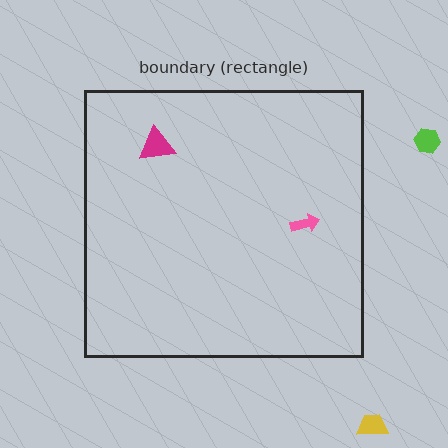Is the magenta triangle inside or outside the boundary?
Inside.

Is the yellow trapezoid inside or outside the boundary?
Outside.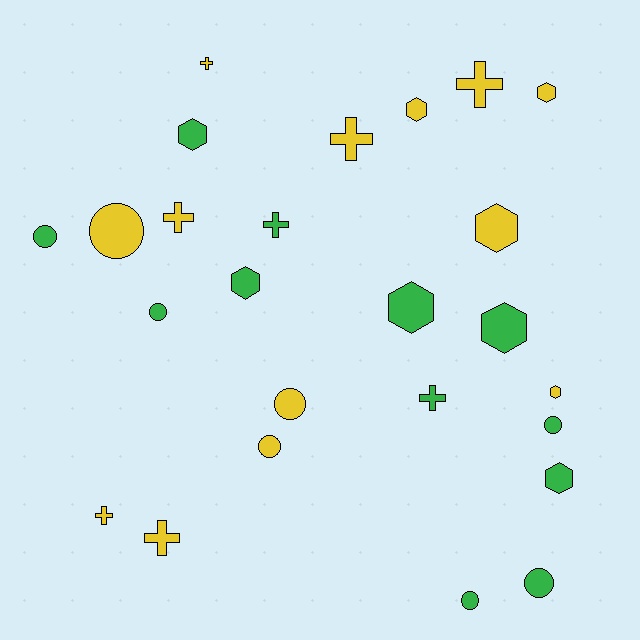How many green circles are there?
There are 5 green circles.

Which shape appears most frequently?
Hexagon, with 9 objects.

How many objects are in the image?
There are 25 objects.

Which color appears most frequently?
Yellow, with 13 objects.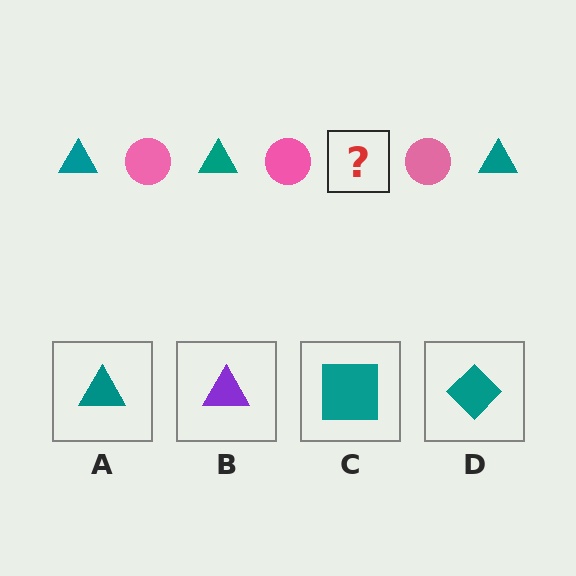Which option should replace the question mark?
Option A.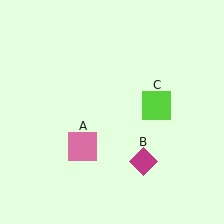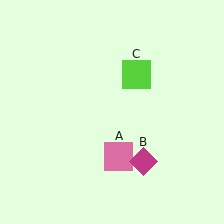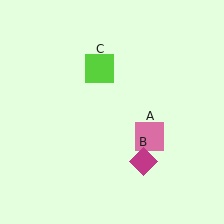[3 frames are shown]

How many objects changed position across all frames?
2 objects changed position: pink square (object A), lime square (object C).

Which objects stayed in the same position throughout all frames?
Magenta diamond (object B) remained stationary.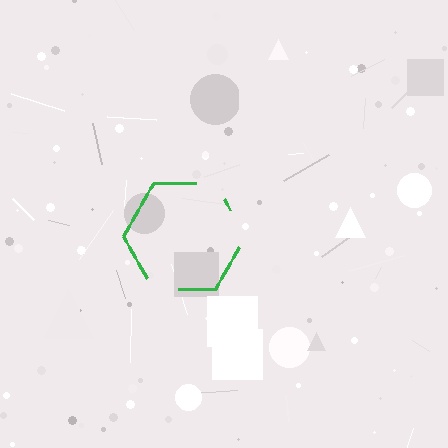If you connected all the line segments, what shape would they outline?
They would outline a hexagon.